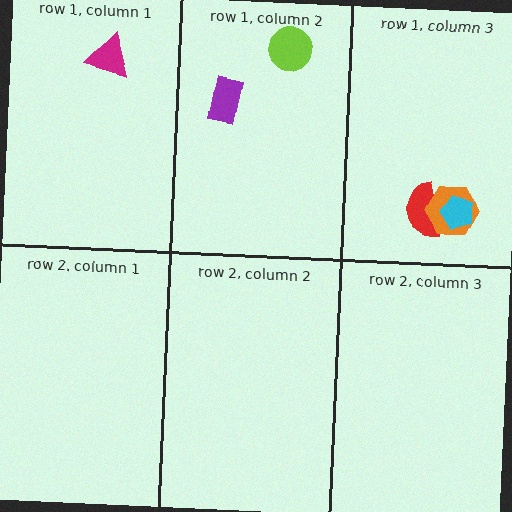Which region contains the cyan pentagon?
The row 1, column 3 region.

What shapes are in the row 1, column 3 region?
The red semicircle, the orange hexagon, the cyan pentagon.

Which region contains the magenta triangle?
The row 1, column 1 region.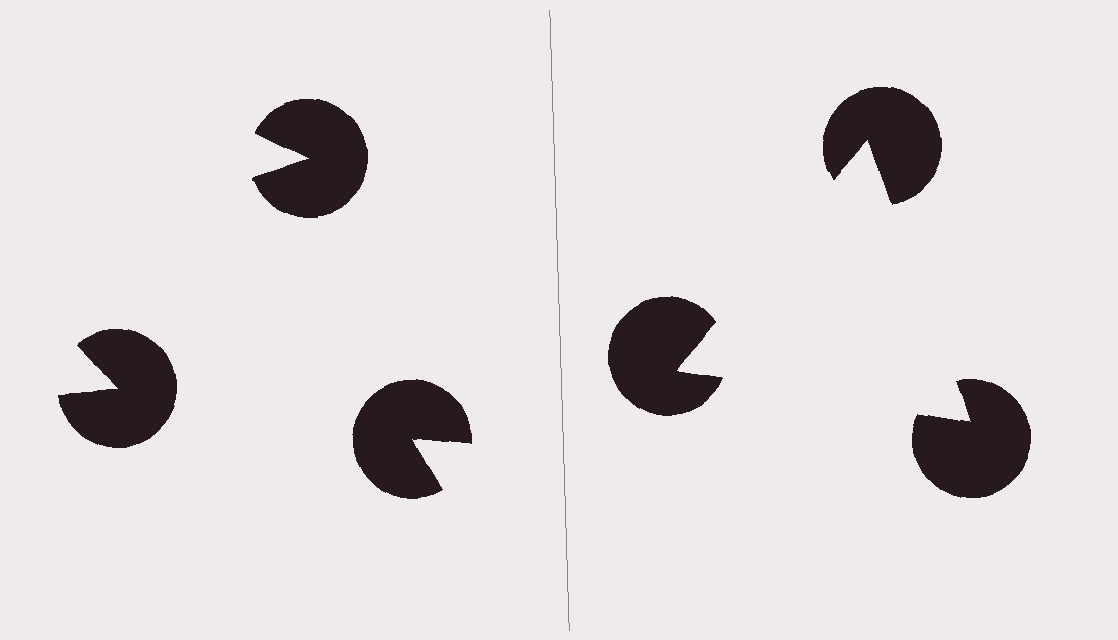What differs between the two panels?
The pac-man discs are positioned identically on both sides; only the wedge orientations differ. On the right they align to a triangle; on the left they are misaligned.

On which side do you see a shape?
An illusory triangle appears on the right side. On the left side the wedge cuts are rotated, so no coherent shape forms.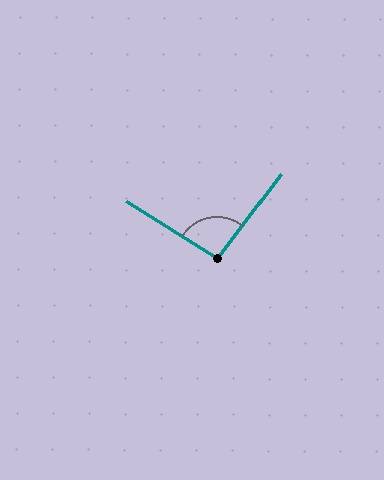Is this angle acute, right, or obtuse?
It is approximately a right angle.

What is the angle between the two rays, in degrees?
Approximately 95 degrees.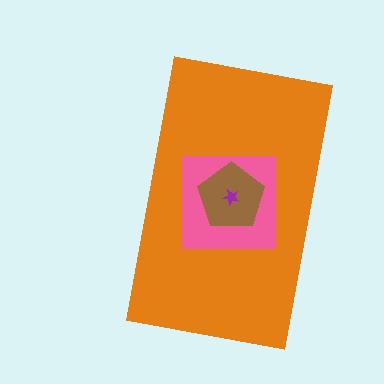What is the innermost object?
The purple star.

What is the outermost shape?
The orange rectangle.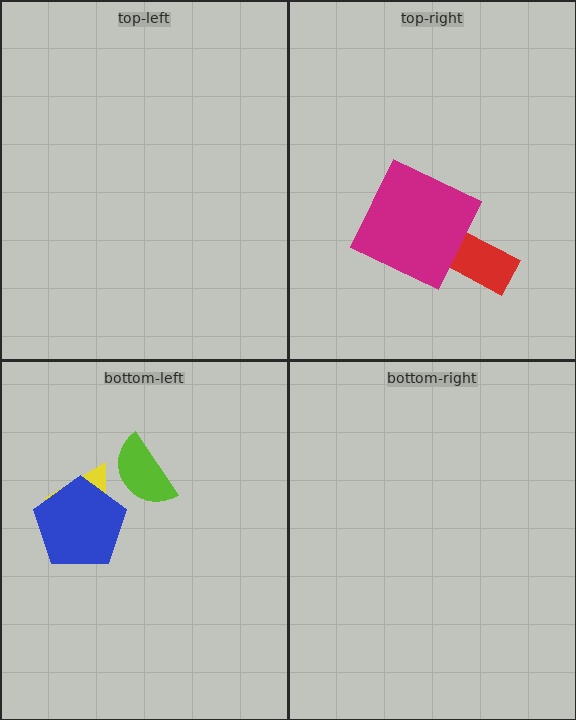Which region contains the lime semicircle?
The bottom-left region.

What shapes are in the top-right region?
The red rectangle, the magenta square.